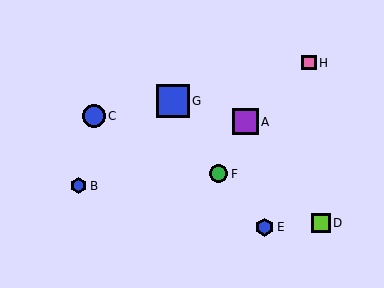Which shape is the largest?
The blue square (labeled G) is the largest.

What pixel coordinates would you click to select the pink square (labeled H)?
Click at (309, 63) to select the pink square H.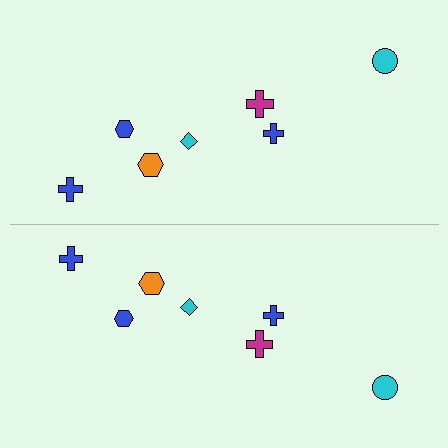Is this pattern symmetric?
Yes, this pattern has bilateral (reflection) symmetry.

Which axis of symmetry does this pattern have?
The pattern has a horizontal axis of symmetry running through the center of the image.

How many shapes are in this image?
There are 14 shapes in this image.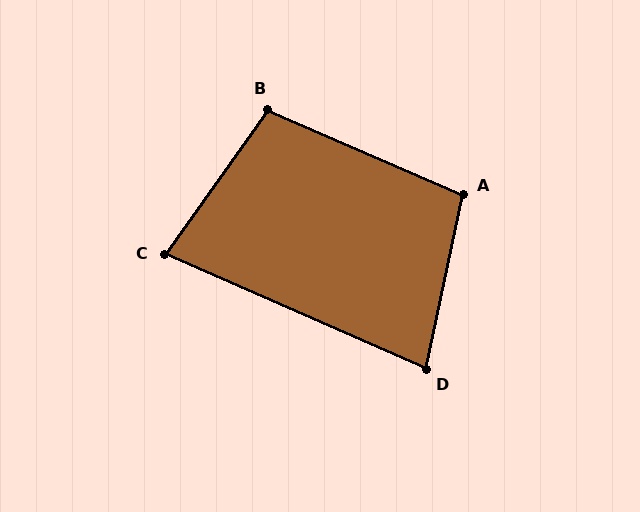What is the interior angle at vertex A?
Approximately 102 degrees (obtuse).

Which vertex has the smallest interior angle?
D, at approximately 78 degrees.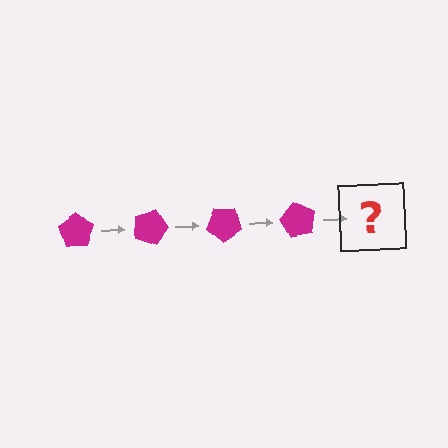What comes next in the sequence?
The next element should be a magenta pentagon rotated 80 degrees.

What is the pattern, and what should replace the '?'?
The pattern is that the pentagon rotates 20 degrees each step. The '?' should be a magenta pentagon rotated 80 degrees.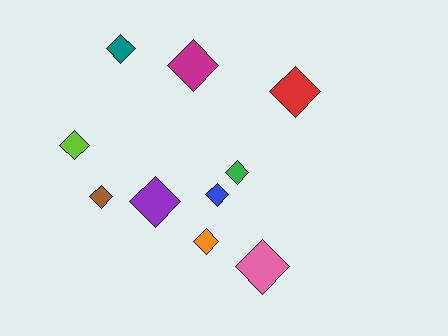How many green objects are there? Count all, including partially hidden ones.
There is 1 green object.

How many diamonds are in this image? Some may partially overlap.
There are 10 diamonds.